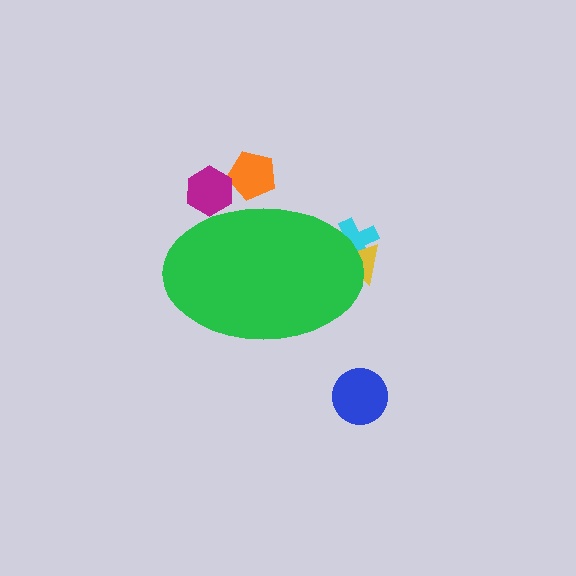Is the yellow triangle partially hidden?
Yes, the yellow triangle is partially hidden behind the green ellipse.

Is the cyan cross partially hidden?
Yes, the cyan cross is partially hidden behind the green ellipse.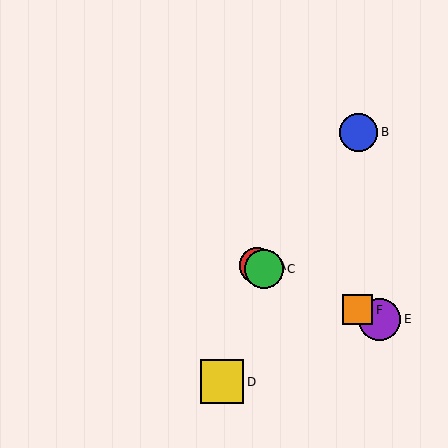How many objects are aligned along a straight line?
4 objects (A, C, E, F) are aligned along a straight line.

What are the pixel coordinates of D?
Object D is at (222, 382).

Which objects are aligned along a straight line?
Objects A, C, E, F are aligned along a straight line.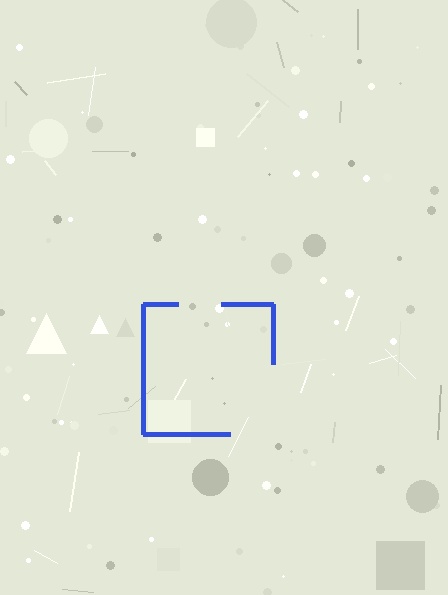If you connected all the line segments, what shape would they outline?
They would outline a square.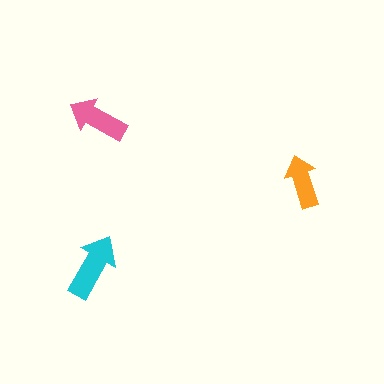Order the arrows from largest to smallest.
the cyan one, the pink one, the orange one.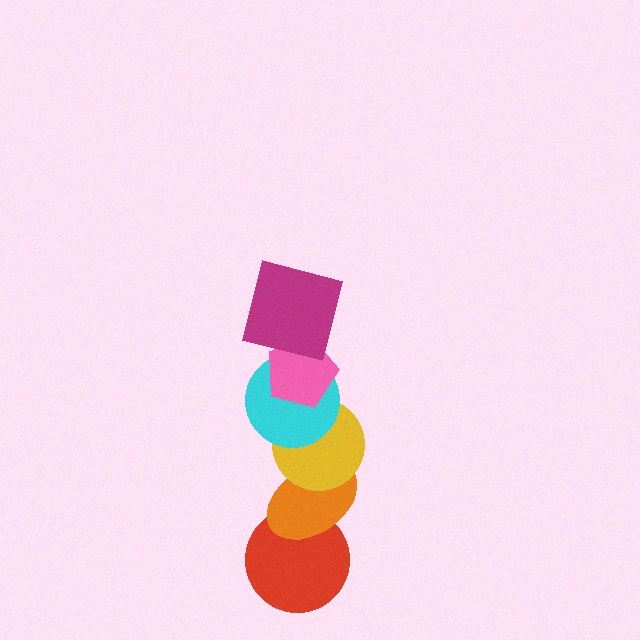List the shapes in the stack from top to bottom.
From top to bottom: the magenta square, the pink pentagon, the cyan circle, the yellow circle, the orange ellipse, the red circle.